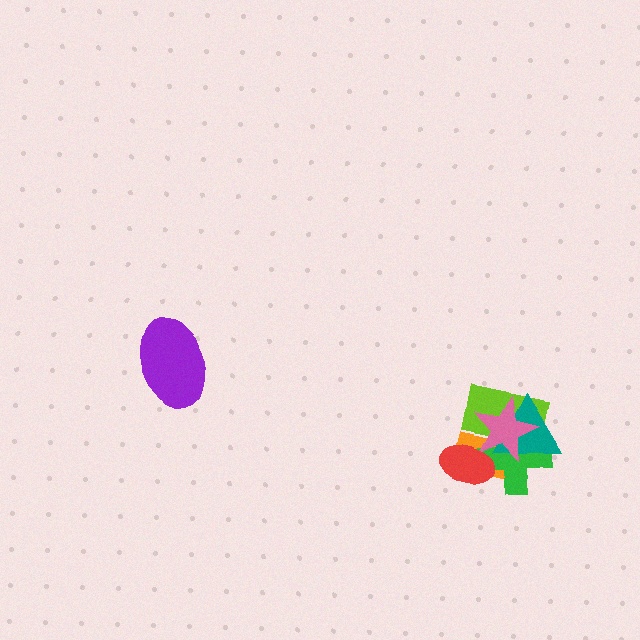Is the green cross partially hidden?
Yes, it is partially covered by another shape.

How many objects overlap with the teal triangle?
4 objects overlap with the teal triangle.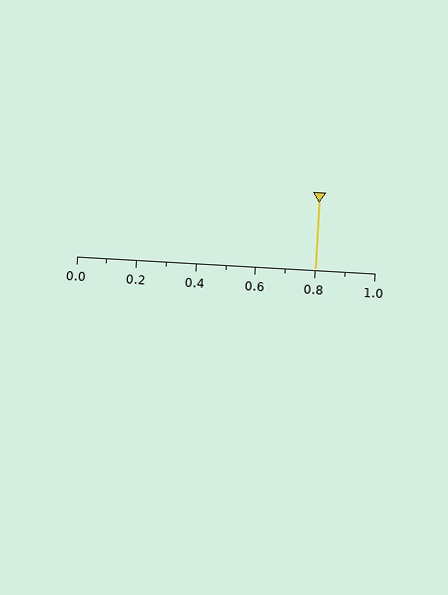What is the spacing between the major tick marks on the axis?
The major ticks are spaced 0.2 apart.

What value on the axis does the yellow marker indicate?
The marker indicates approximately 0.8.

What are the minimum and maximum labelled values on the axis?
The axis runs from 0.0 to 1.0.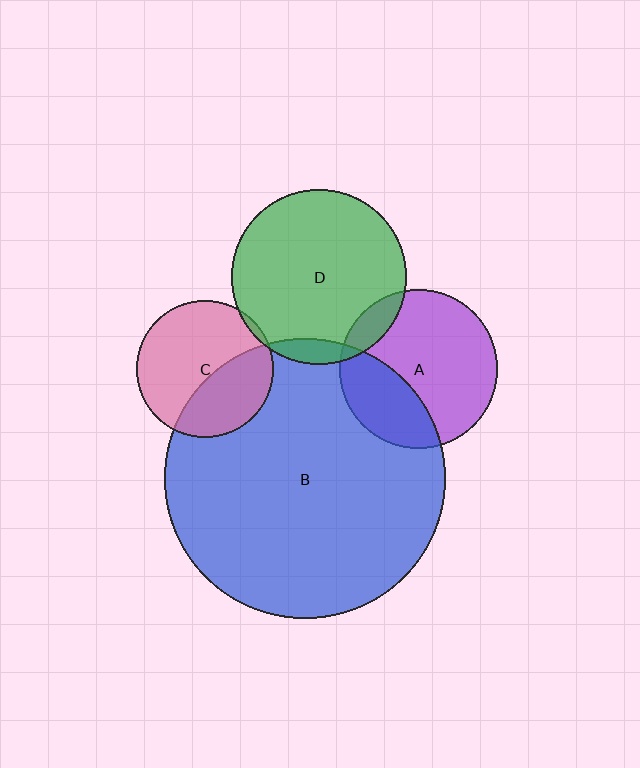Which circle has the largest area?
Circle B (blue).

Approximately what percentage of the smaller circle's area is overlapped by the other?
Approximately 5%.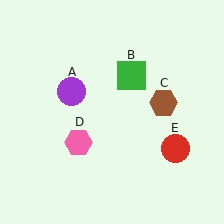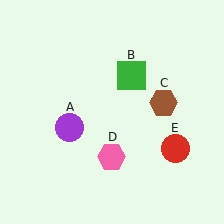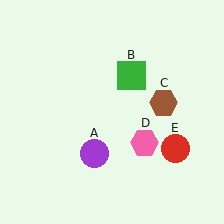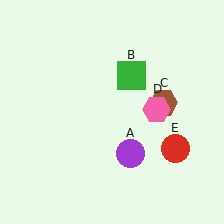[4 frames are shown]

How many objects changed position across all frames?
2 objects changed position: purple circle (object A), pink hexagon (object D).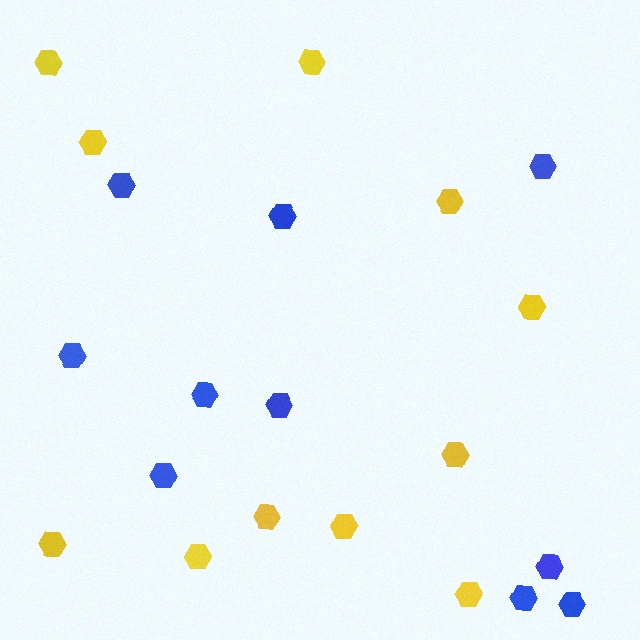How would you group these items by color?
There are 2 groups: one group of blue hexagons (10) and one group of yellow hexagons (11).